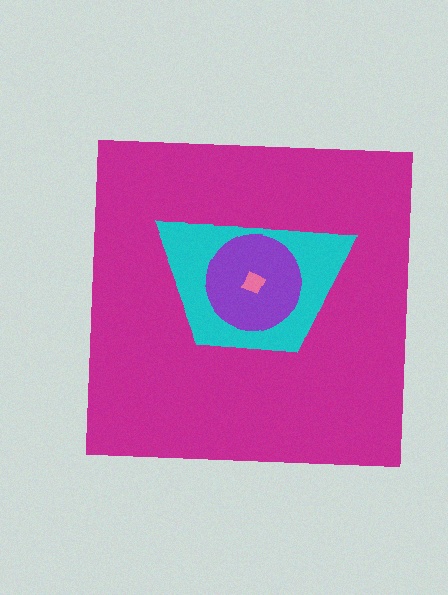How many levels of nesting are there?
4.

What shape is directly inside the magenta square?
The cyan trapezoid.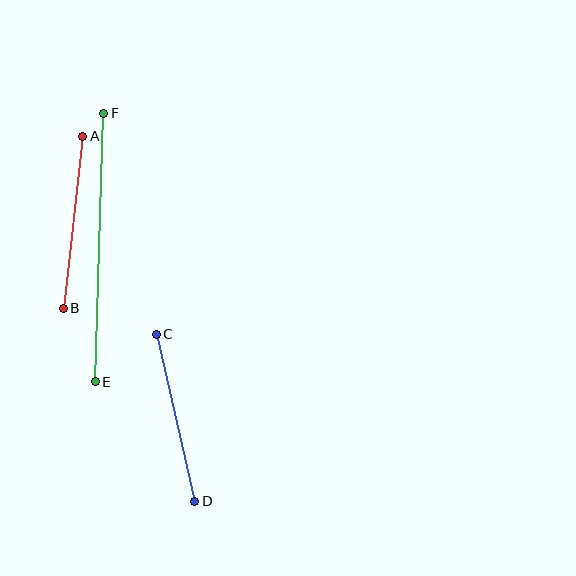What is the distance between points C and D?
The distance is approximately 171 pixels.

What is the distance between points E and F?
The distance is approximately 268 pixels.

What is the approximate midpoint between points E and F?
The midpoint is at approximately (100, 248) pixels.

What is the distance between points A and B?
The distance is approximately 173 pixels.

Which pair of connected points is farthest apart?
Points E and F are farthest apart.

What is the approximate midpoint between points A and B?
The midpoint is at approximately (73, 222) pixels.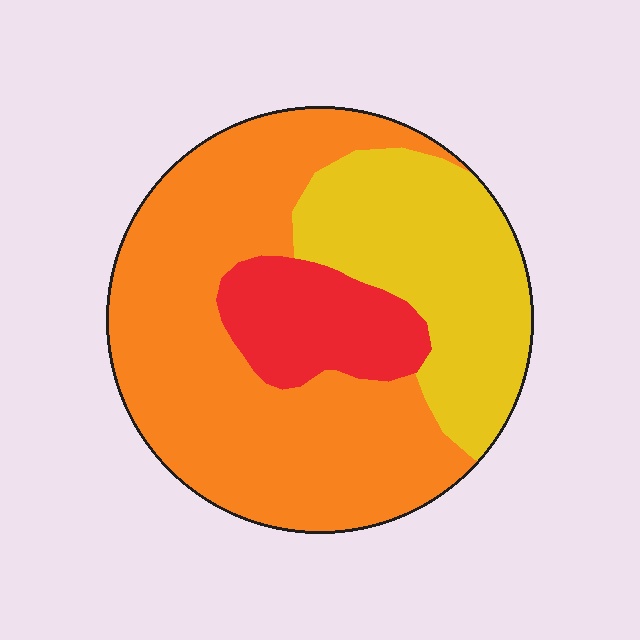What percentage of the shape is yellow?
Yellow takes up about one quarter (1/4) of the shape.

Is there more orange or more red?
Orange.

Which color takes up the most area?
Orange, at roughly 55%.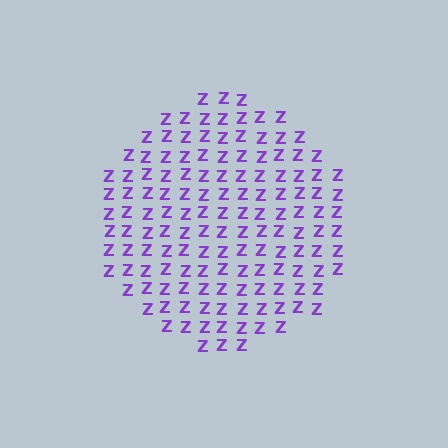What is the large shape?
The large shape is a circle.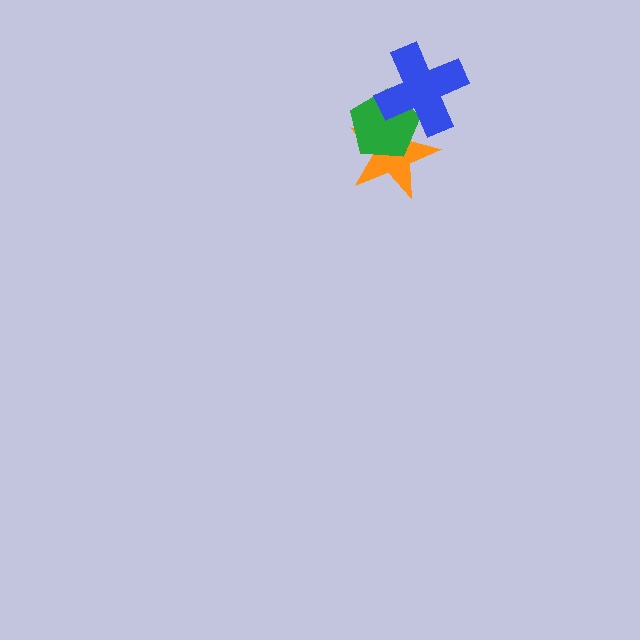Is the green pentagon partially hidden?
Yes, it is partially covered by another shape.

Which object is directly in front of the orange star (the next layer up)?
The green pentagon is directly in front of the orange star.